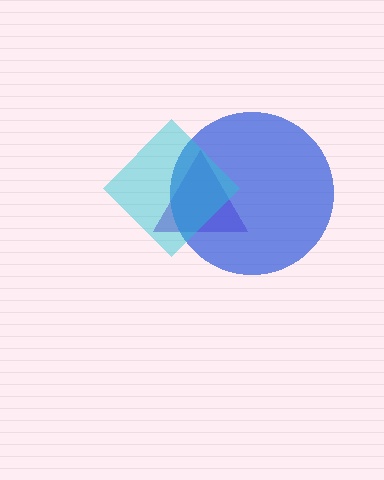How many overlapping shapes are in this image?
There are 3 overlapping shapes in the image.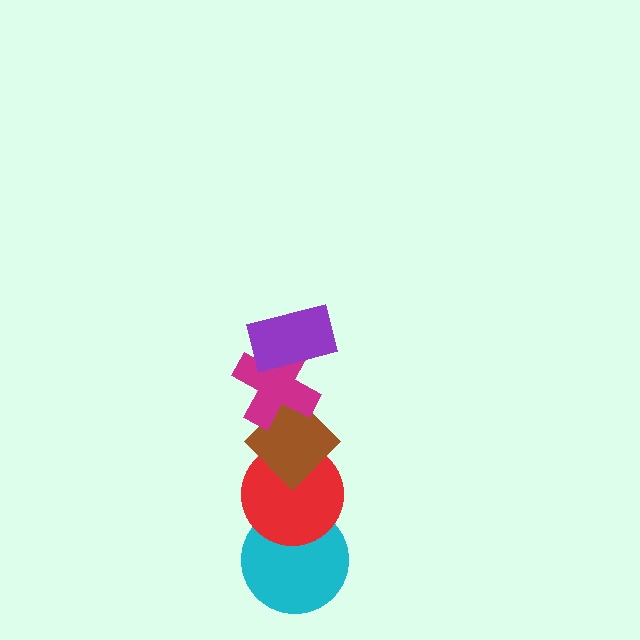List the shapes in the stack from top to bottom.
From top to bottom: the purple rectangle, the magenta cross, the brown diamond, the red circle, the cyan circle.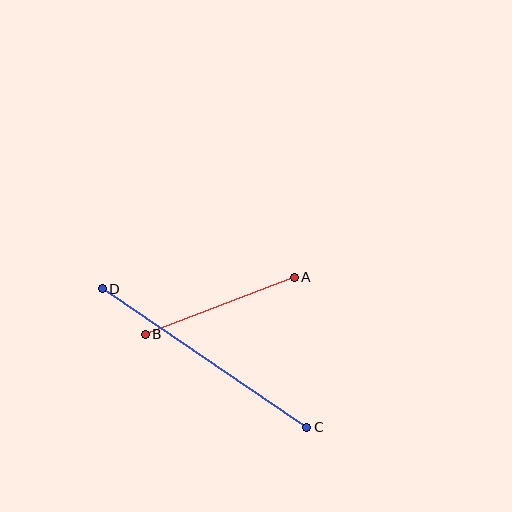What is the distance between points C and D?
The distance is approximately 247 pixels.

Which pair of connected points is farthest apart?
Points C and D are farthest apart.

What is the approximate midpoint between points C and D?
The midpoint is at approximately (204, 358) pixels.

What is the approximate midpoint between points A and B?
The midpoint is at approximately (220, 306) pixels.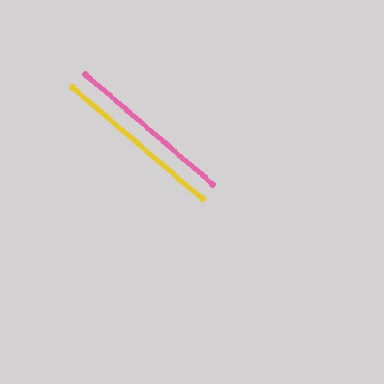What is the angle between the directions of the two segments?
Approximately 0 degrees.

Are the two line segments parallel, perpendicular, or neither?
Parallel — their directions differ by only 0.3°.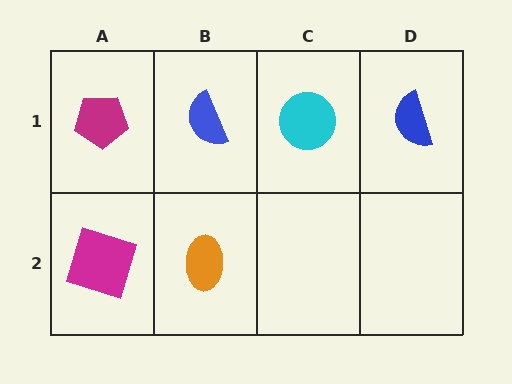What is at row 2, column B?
An orange ellipse.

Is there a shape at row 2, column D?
No, that cell is empty.